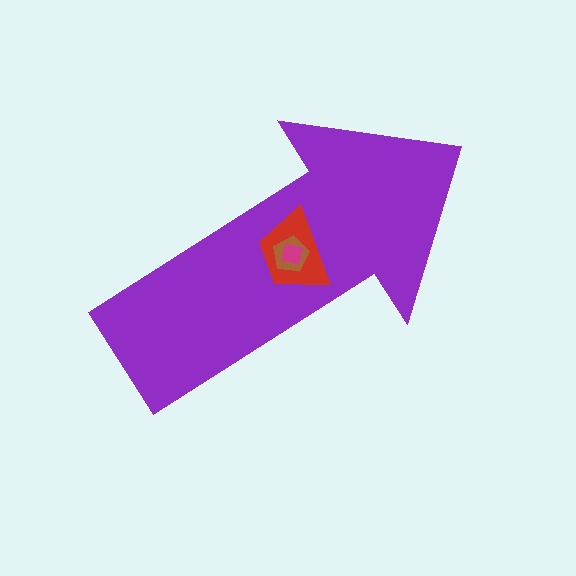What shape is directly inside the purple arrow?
The red trapezoid.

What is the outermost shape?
The purple arrow.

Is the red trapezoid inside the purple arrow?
Yes.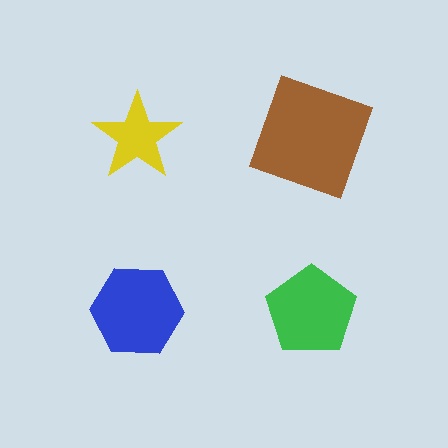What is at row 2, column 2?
A green pentagon.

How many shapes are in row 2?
2 shapes.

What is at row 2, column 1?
A blue hexagon.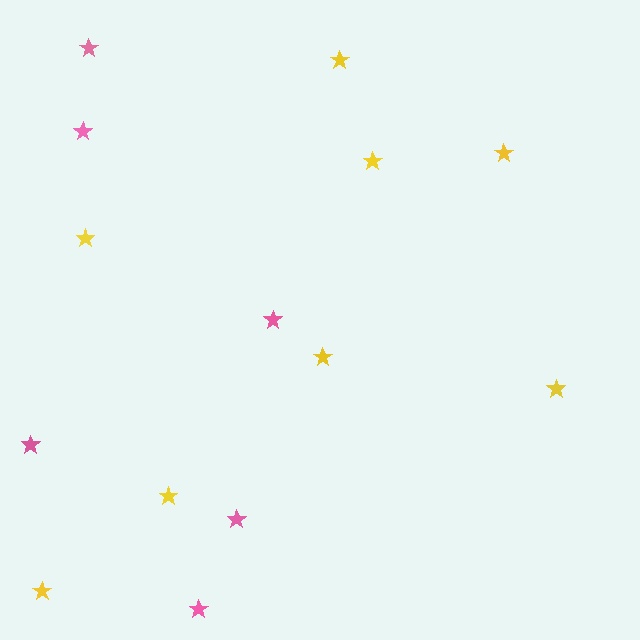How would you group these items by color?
There are 2 groups: one group of pink stars (6) and one group of yellow stars (8).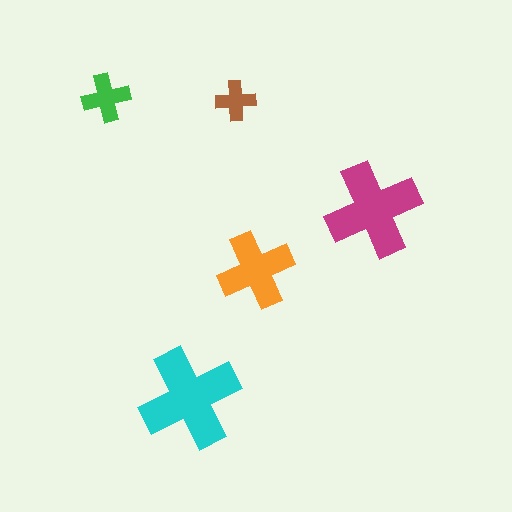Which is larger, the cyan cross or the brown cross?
The cyan one.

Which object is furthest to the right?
The magenta cross is rightmost.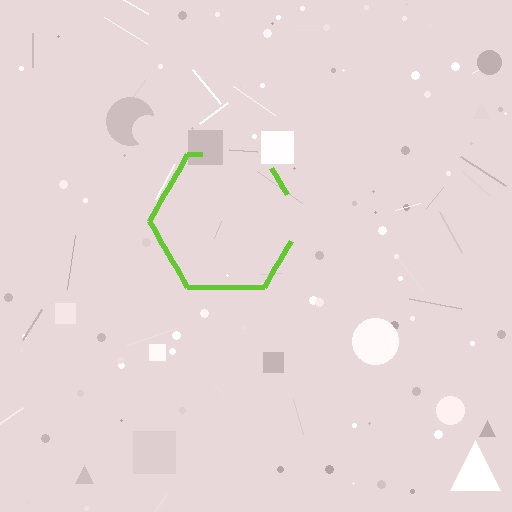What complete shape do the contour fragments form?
The contour fragments form a hexagon.